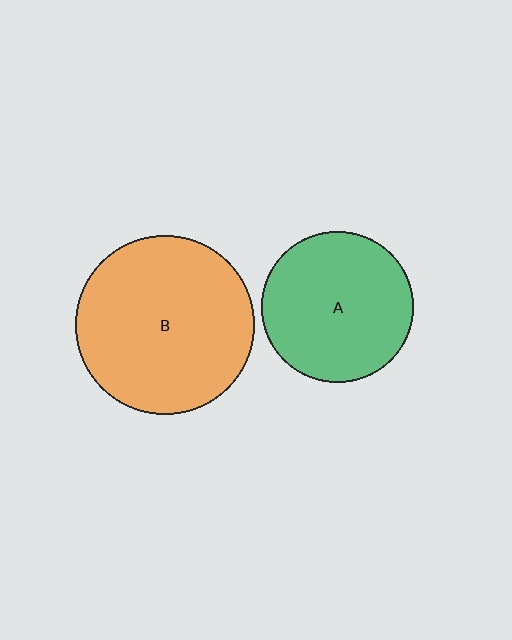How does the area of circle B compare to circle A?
Approximately 1.4 times.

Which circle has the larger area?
Circle B (orange).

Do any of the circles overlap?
No, none of the circles overlap.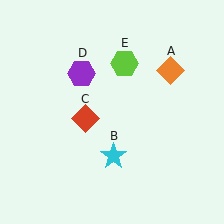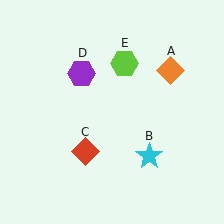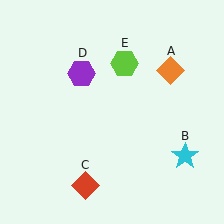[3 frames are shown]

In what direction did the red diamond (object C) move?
The red diamond (object C) moved down.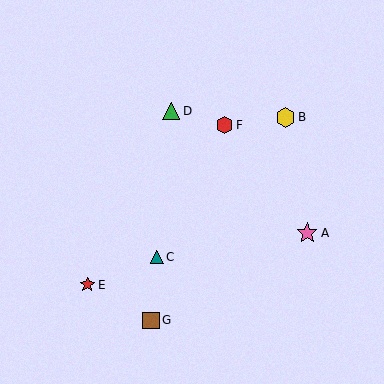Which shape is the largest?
The pink star (labeled A) is the largest.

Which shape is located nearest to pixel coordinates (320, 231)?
The pink star (labeled A) at (307, 233) is nearest to that location.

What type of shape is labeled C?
Shape C is a teal triangle.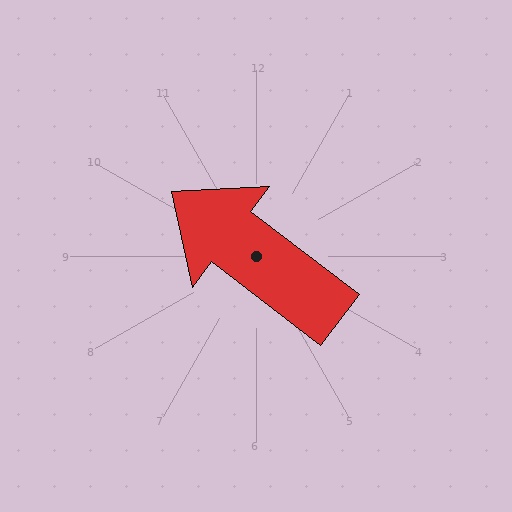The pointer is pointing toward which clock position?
Roughly 10 o'clock.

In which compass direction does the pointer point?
Northwest.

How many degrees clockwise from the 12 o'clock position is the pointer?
Approximately 307 degrees.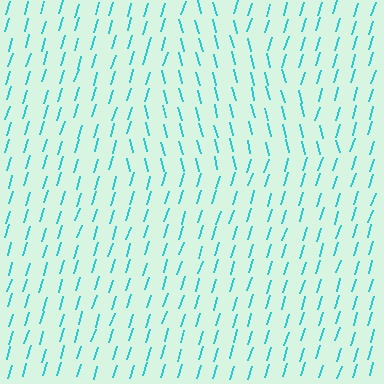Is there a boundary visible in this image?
Yes, there is a texture boundary formed by a change in line orientation.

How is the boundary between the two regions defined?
The boundary is defined purely by a change in line orientation (approximately 32 degrees difference). All lines are the same color and thickness.